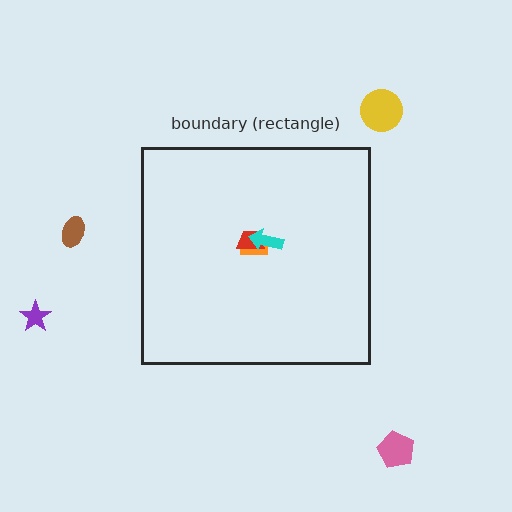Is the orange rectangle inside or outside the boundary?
Inside.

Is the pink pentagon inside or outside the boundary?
Outside.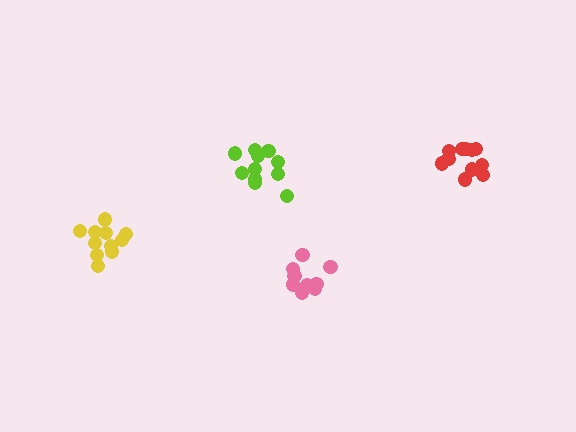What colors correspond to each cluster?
The clusters are colored: pink, red, yellow, lime.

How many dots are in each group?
Group 1: 10 dots, Group 2: 11 dots, Group 3: 11 dots, Group 4: 11 dots (43 total).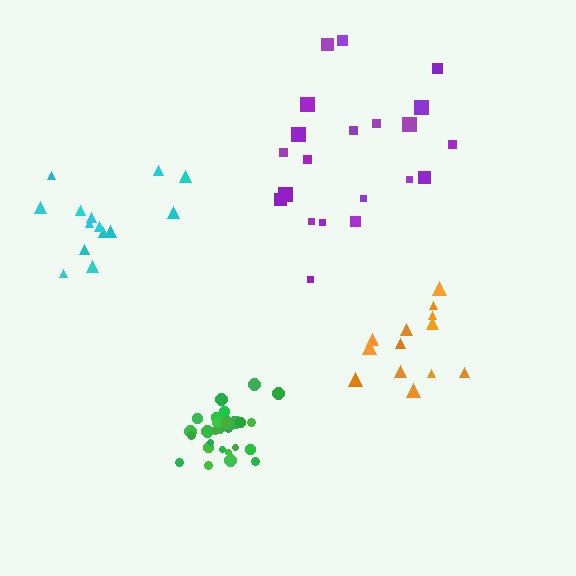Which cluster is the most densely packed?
Green.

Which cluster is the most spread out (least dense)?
Purple.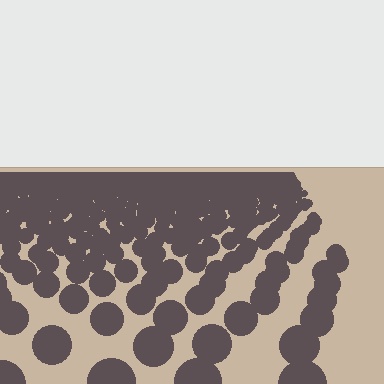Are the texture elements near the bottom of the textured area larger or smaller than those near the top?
Larger. Near the bottom, elements are closer to the viewer and appear at a bigger on-screen size.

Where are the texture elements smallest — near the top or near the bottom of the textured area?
Near the top.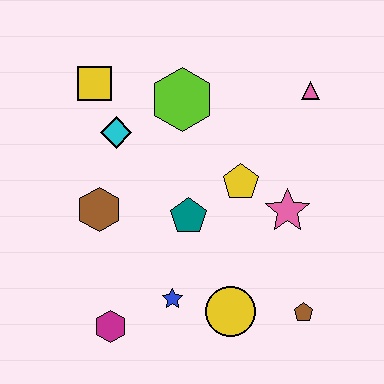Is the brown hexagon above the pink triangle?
No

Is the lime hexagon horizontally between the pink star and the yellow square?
Yes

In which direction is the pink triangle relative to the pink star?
The pink triangle is above the pink star.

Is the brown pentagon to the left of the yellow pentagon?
No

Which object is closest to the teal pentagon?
The yellow pentagon is closest to the teal pentagon.